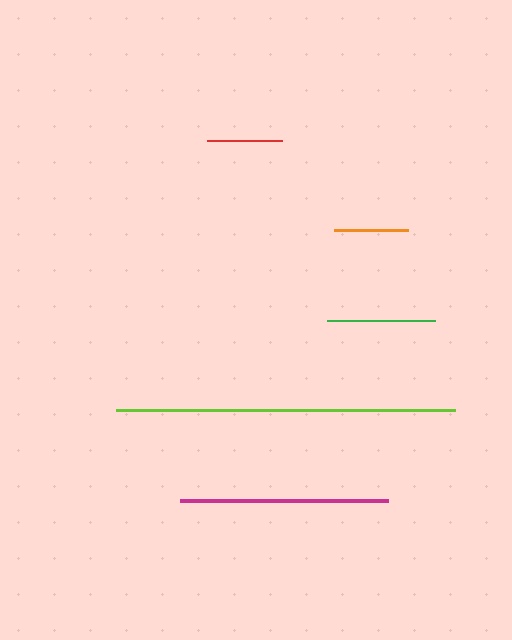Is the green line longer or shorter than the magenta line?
The magenta line is longer than the green line.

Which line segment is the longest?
The lime line is the longest at approximately 339 pixels.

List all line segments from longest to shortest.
From longest to shortest: lime, magenta, green, red, orange.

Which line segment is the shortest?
The orange line is the shortest at approximately 74 pixels.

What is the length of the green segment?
The green segment is approximately 108 pixels long.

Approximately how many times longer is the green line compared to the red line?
The green line is approximately 1.4 times the length of the red line.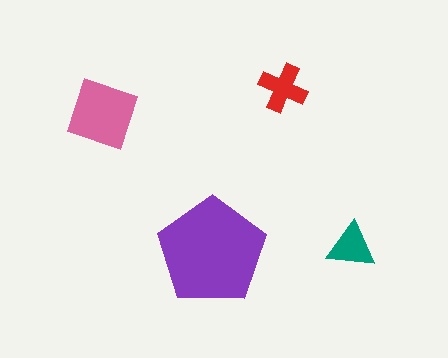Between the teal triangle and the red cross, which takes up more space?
The red cross.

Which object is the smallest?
The teal triangle.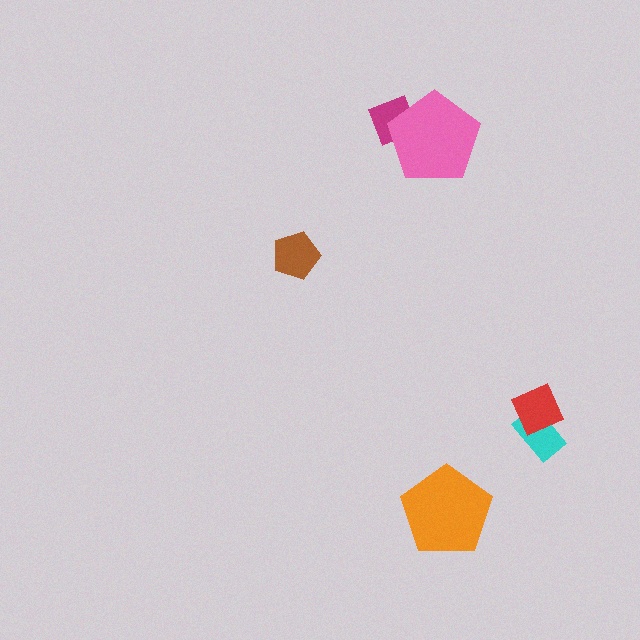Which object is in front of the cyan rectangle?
The red diamond is in front of the cyan rectangle.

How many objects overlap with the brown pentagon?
0 objects overlap with the brown pentagon.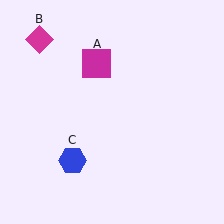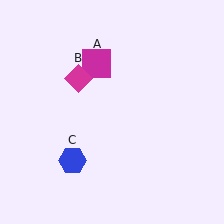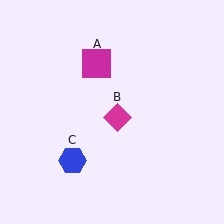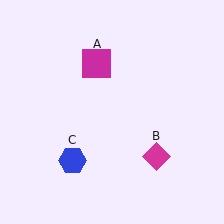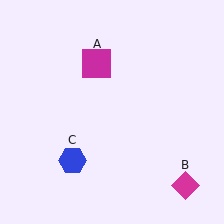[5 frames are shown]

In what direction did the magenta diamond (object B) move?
The magenta diamond (object B) moved down and to the right.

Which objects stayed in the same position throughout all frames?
Magenta square (object A) and blue hexagon (object C) remained stationary.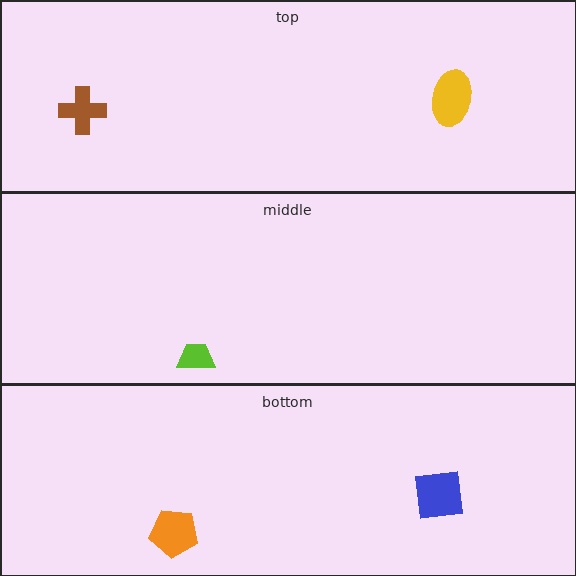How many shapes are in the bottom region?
2.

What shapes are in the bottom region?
The orange pentagon, the blue square.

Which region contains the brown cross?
The top region.